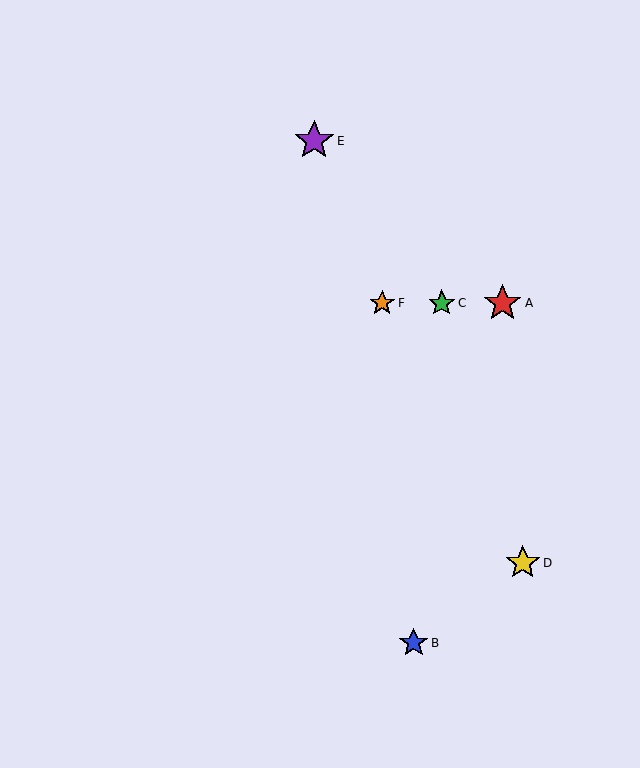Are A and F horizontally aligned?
Yes, both are at y≈303.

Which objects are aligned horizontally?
Objects A, C, F are aligned horizontally.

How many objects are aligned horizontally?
3 objects (A, C, F) are aligned horizontally.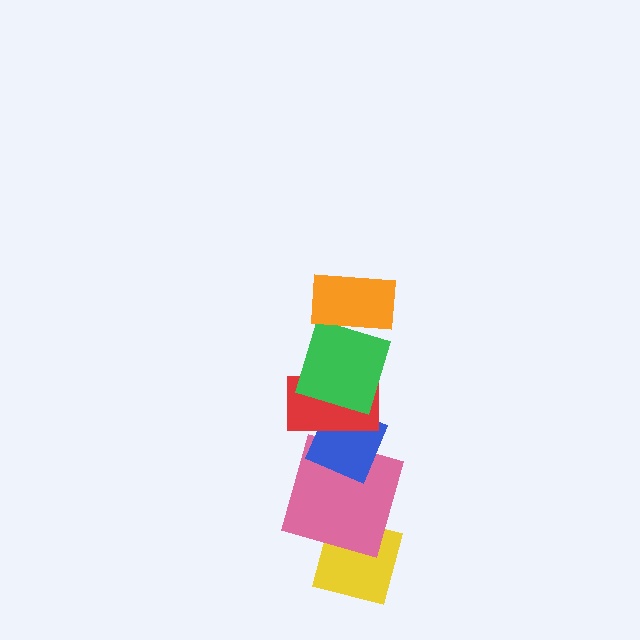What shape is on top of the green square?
The orange rectangle is on top of the green square.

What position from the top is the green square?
The green square is 2nd from the top.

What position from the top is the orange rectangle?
The orange rectangle is 1st from the top.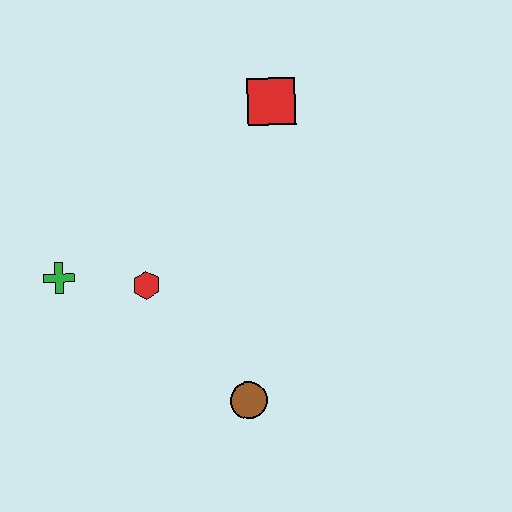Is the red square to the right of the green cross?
Yes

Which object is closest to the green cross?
The red hexagon is closest to the green cross.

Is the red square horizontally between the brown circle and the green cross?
No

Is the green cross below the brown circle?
No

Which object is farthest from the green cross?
The red square is farthest from the green cross.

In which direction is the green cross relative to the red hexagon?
The green cross is to the left of the red hexagon.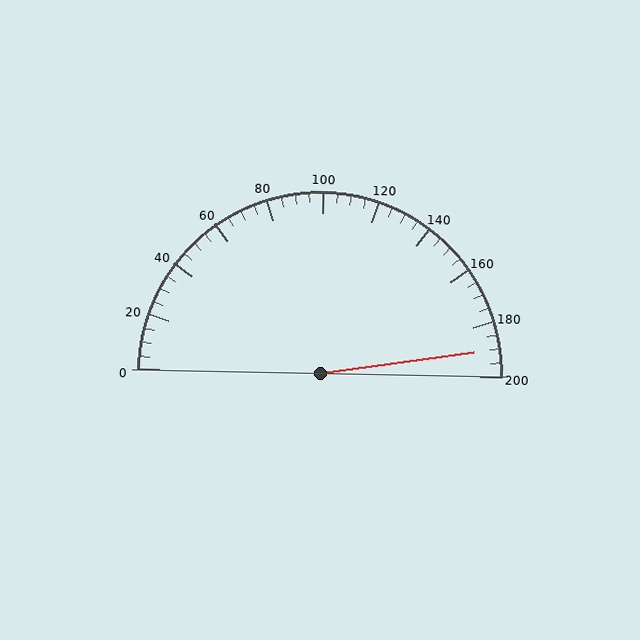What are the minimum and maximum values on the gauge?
The gauge ranges from 0 to 200.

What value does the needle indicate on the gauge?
The needle indicates approximately 190.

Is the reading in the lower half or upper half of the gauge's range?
The reading is in the upper half of the range (0 to 200).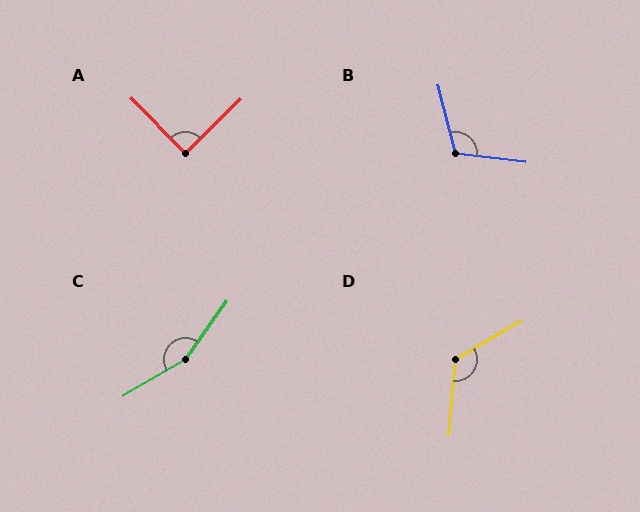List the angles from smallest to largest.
A (90°), B (111°), D (125°), C (155°).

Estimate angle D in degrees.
Approximately 125 degrees.